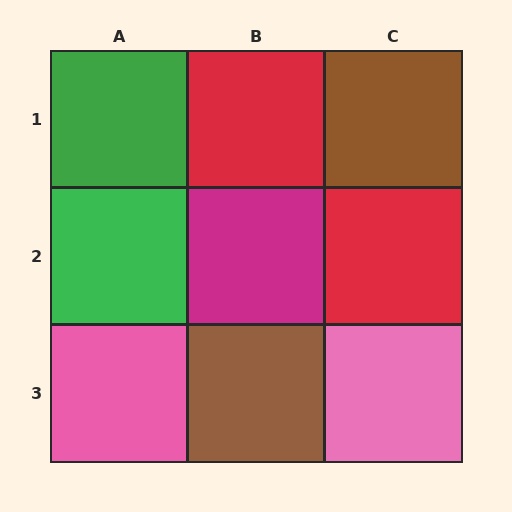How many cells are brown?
2 cells are brown.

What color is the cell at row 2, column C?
Red.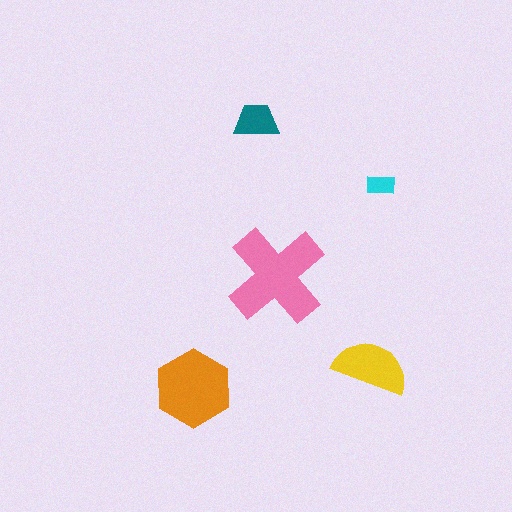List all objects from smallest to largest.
The cyan rectangle, the teal trapezoid, the yellow semicircle, the orange hexagon, the pink cross.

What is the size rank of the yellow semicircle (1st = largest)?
3rd.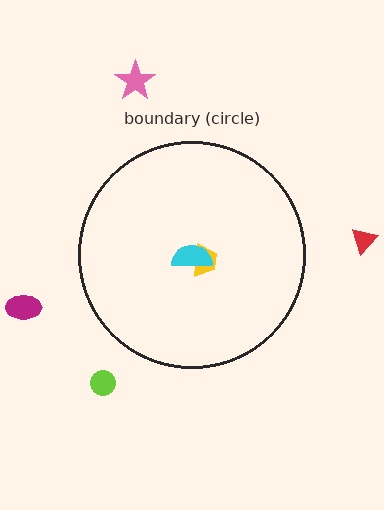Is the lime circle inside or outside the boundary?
Outside.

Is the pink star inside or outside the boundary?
Outside.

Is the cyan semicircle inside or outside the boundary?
Inside.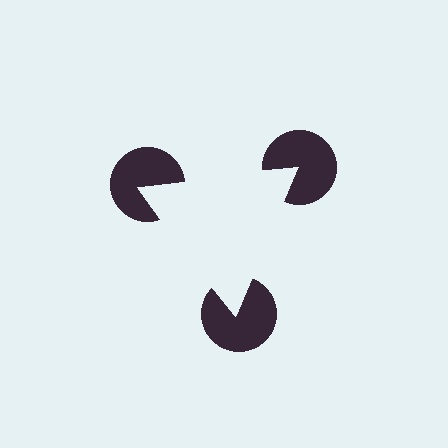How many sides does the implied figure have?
3 sides.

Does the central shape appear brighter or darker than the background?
It typically appears slightly brighter than the background, even though no actual brightness change is drawn.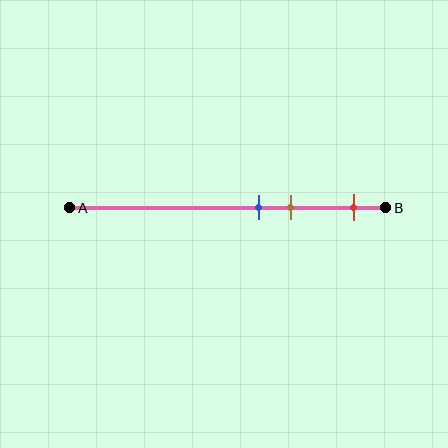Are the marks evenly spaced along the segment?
No, the marks are not evenly spaced.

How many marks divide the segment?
There are 3 marks dividing the segment.